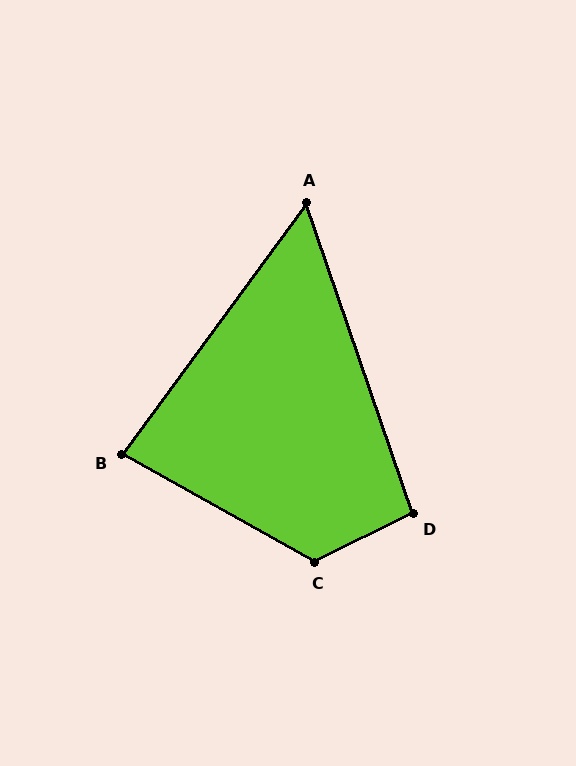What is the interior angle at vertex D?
Approximately 97 degrees (obtuse).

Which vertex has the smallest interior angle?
A, at approximately 55 degrees.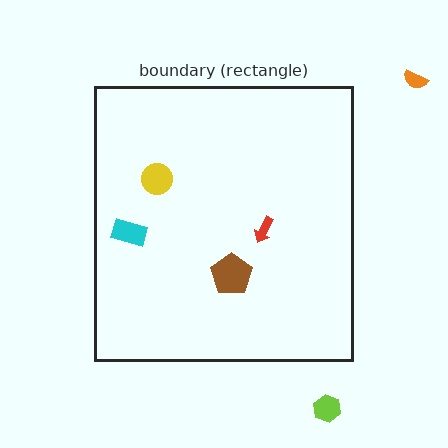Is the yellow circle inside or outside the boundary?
Inside.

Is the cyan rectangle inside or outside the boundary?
Inside.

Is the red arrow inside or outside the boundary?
Inside.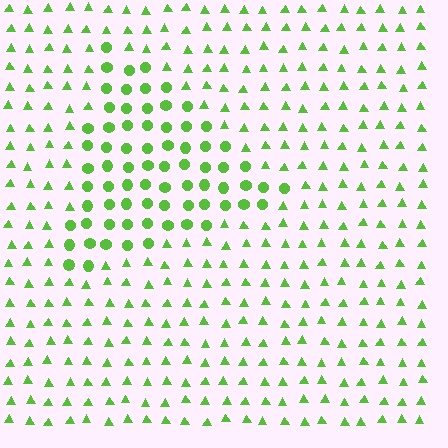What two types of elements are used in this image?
The image uses circles inside the triangle region and triangles outside it.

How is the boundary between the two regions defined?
The boundary is defined by a change in element shape: circles inside vs. triangles outside. All elements share the same color and spacing.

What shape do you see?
I see a triangle.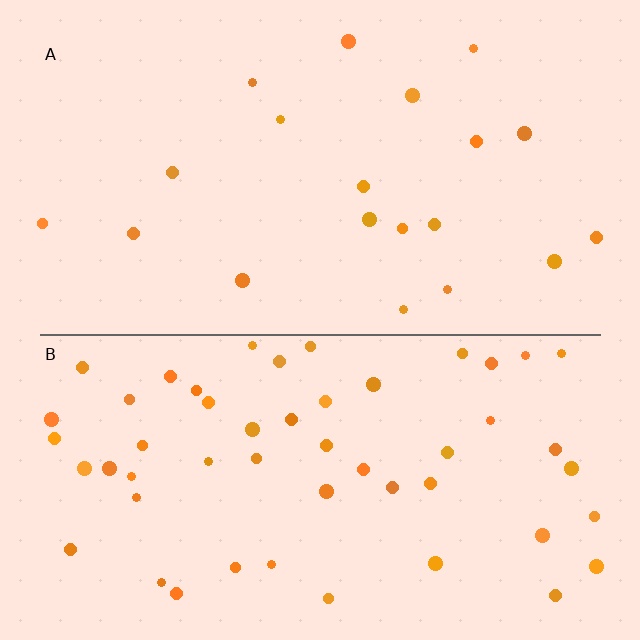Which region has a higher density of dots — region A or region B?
B (the bottom).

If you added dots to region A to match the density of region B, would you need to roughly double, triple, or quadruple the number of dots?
Approximately triple.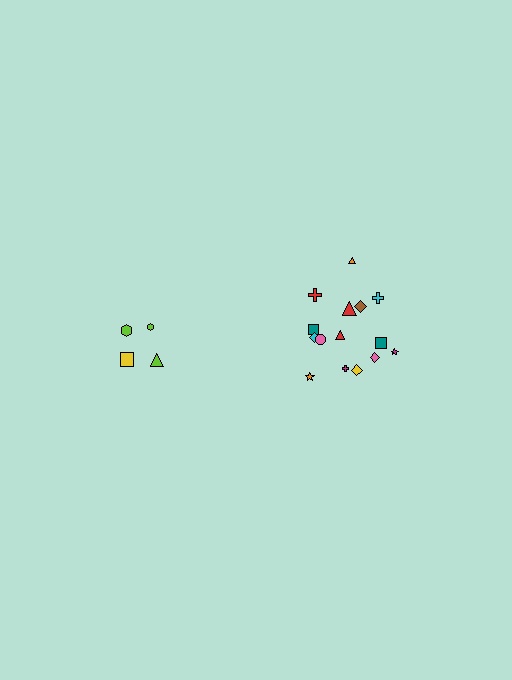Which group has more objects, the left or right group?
The right group.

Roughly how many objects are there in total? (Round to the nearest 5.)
Roughly 20 objects in total.